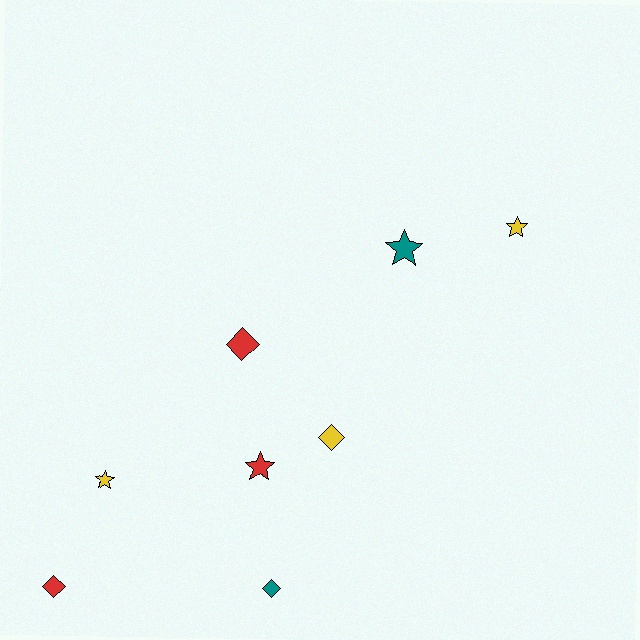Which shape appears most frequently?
Diamond, with 4 objects.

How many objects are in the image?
There are 8 objects.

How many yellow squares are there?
There are no yellow squares.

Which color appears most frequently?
Red, with 3 objects.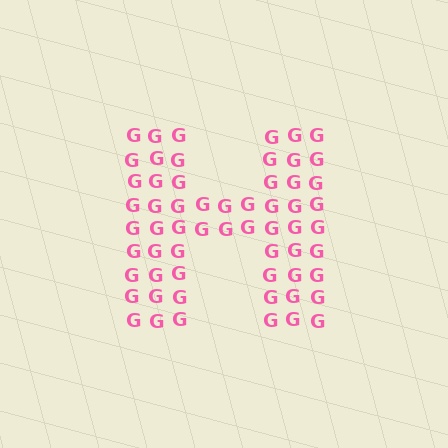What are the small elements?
The small elements are letter G's.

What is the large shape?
The large shape is the letter H.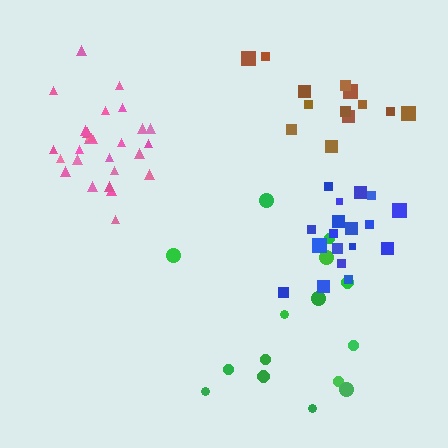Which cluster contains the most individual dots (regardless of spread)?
Pink (28).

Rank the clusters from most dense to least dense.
pink, blue, brown, green.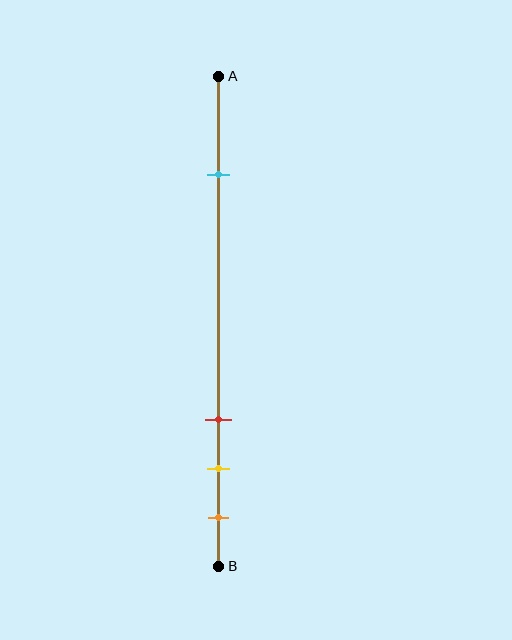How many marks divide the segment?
There are 4 marks dividing the segment.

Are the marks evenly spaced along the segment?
No, the marks are not evenly spaced.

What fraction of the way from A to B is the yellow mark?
The yellow mark is approximately 80% (0.8) of the way from A to B.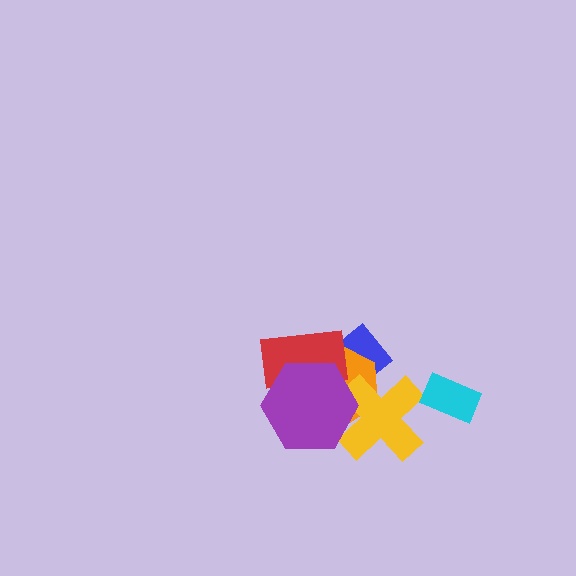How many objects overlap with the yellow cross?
3 objects overlap with the yellow cross.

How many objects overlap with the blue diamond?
4 objects overlap with the blue diamond.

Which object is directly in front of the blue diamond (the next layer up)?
The orange hexagon is directly in front of the blue diamond.